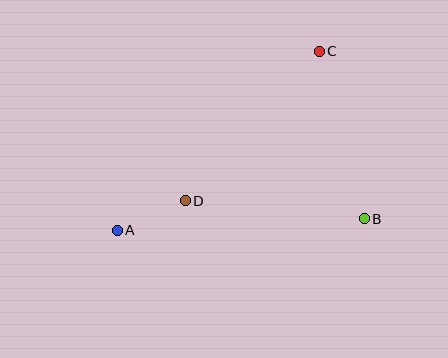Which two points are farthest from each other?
Points A and C are farthest from each other.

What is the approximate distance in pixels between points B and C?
The distance between B and C is approximately 173 pixels.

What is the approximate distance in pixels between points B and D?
The distance between B and D is approximately 180 pixels.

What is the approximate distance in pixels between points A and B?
The distance between A and B is approximately 247 pixels.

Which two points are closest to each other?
Points A and D are closest to each other.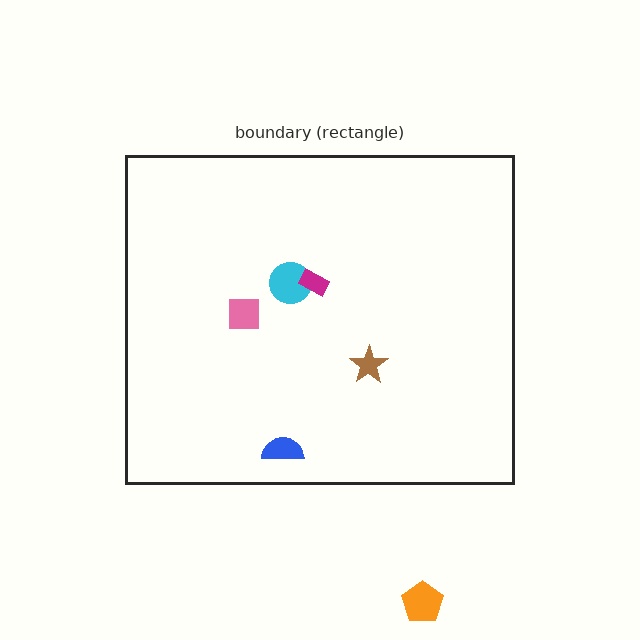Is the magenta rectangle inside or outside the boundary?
Inside.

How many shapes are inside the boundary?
5 inside, 1 outside.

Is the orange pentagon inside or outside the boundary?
Outside.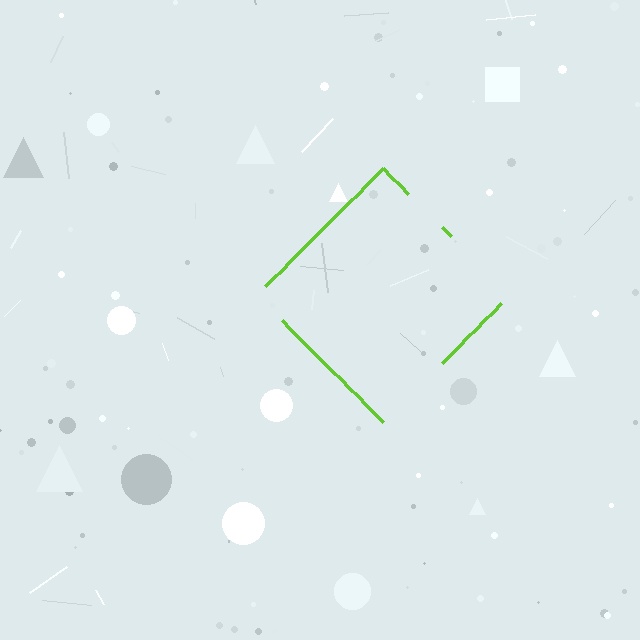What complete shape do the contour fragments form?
The contour fragments form a diamond.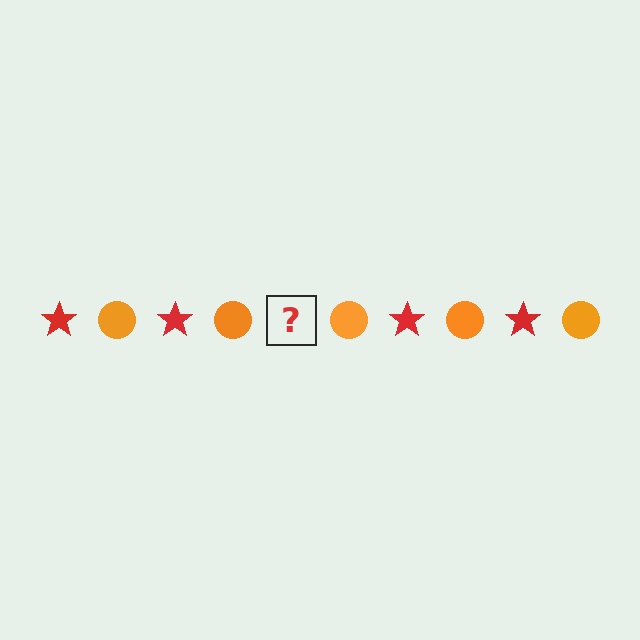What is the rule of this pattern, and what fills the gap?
The rule is that the pattern alternates between red star and orange circle. The gap should be filled with a red star.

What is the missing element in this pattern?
The missing element is a red star.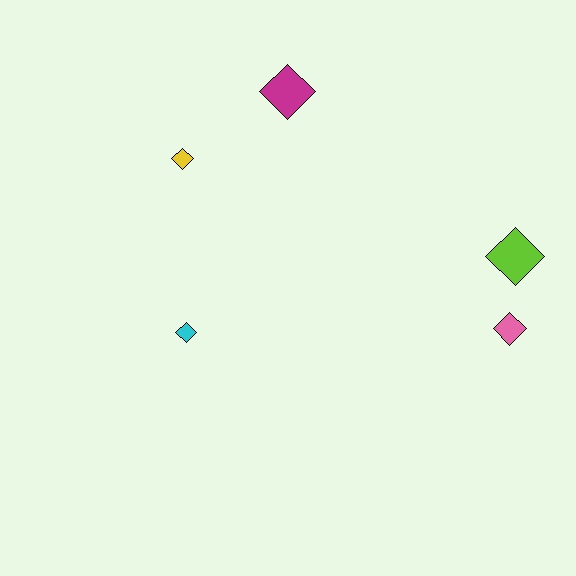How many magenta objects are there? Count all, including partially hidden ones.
There is 1 magenta object.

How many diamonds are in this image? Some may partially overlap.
There are 5 diamonds.